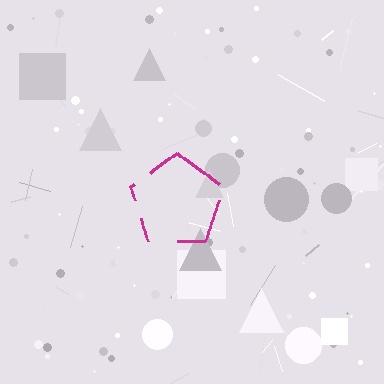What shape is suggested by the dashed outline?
The dashed outline suggests a pentagon.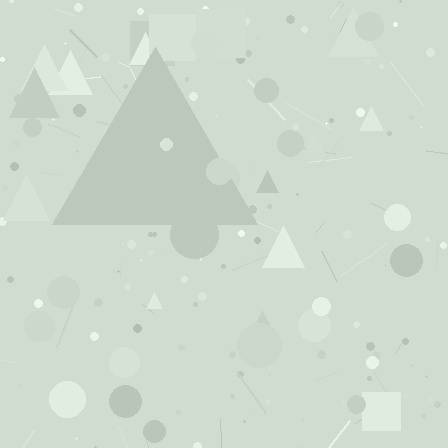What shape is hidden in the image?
A triangle is hidden in the image.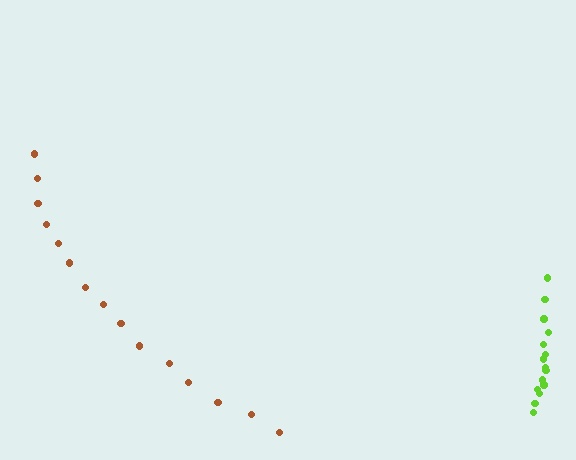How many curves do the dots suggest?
There are 2 distinct paths.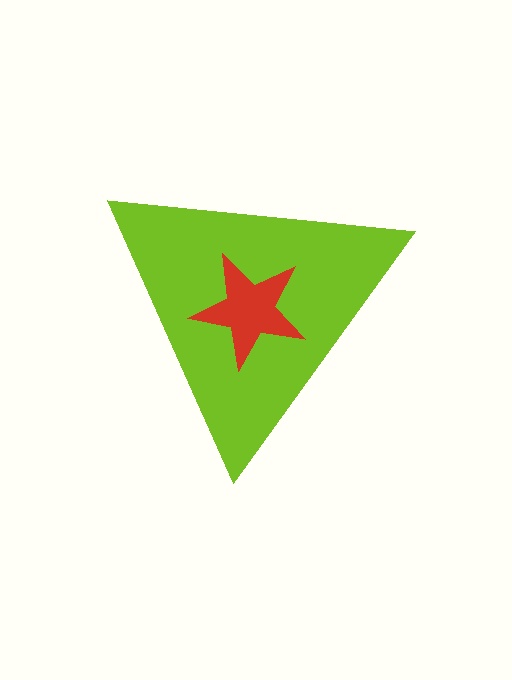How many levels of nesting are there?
2.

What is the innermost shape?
The red star.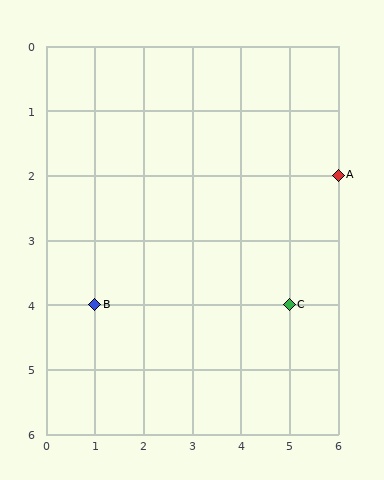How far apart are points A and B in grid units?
Points A and B are 5 columns and 2 rows apart (about 5.4 grid units diagonally).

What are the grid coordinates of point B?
Point B is at grid coordinates (1, 4).